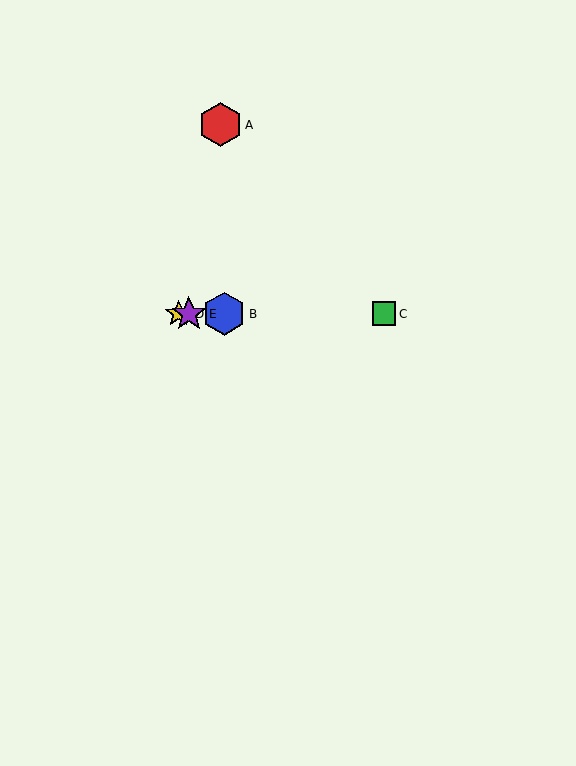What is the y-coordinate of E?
Object E is at y≈314.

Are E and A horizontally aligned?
No, E is at y≈314 and A is at y≈125.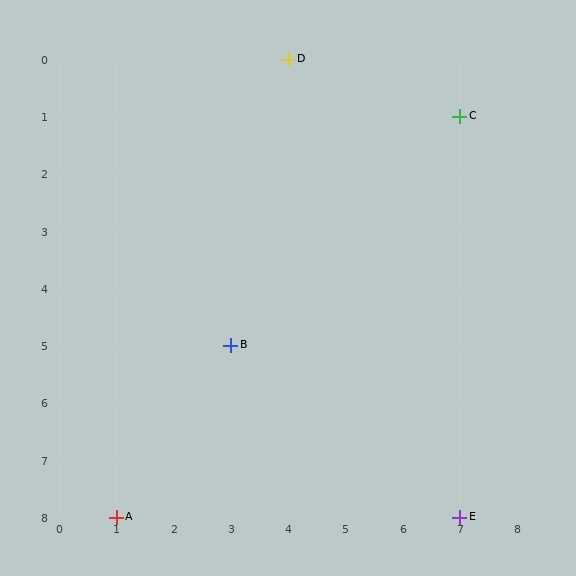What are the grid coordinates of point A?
Point A is at grid coordinates (1, 8).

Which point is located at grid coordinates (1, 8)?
Point A is at (1, 8).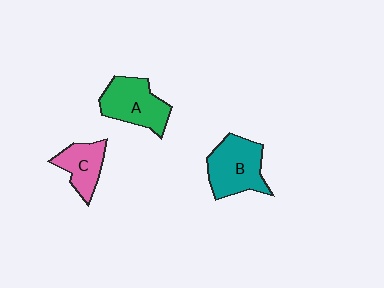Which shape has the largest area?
Shape B (teal).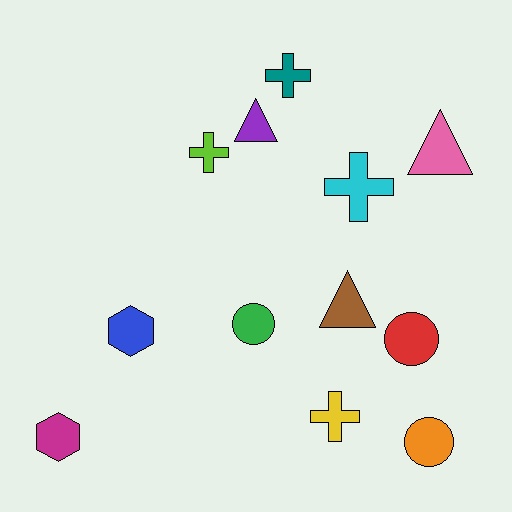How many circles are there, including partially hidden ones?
There are 3 circles.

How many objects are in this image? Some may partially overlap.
There are 12 objects.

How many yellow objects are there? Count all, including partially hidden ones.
There is 1 yellow object.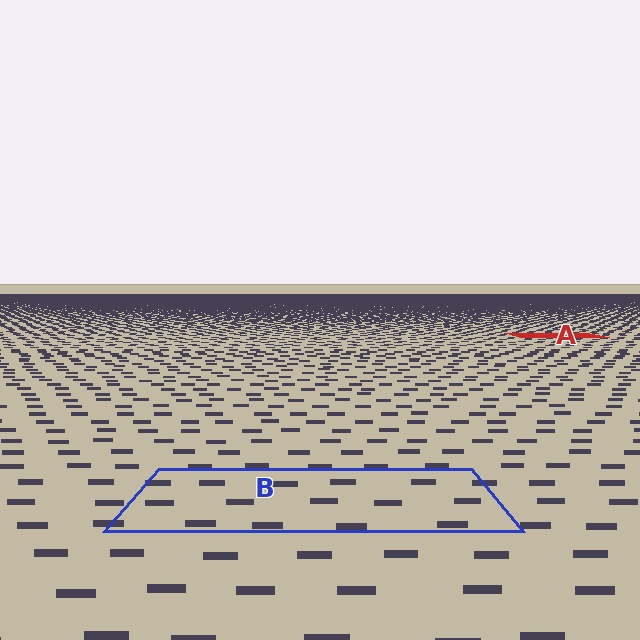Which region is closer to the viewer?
Region B is closer. The texture elements there are larger and more spread out.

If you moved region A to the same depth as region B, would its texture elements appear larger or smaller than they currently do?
They would appear larger. At a closer depth, the same texture elements are projected at a bigger on-screen size.